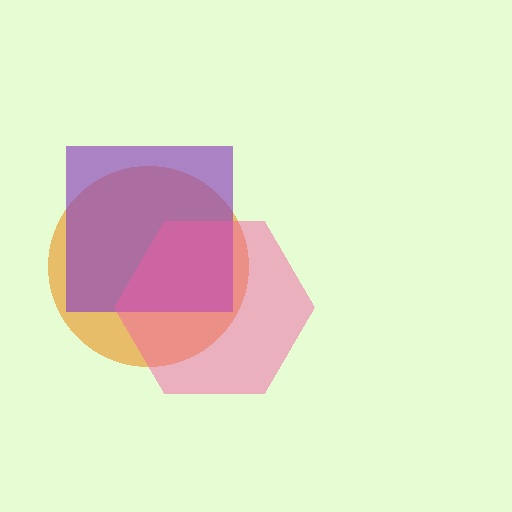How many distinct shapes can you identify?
There are 3 distinct shapes: an orange circle, a purple square, a pink hexagon.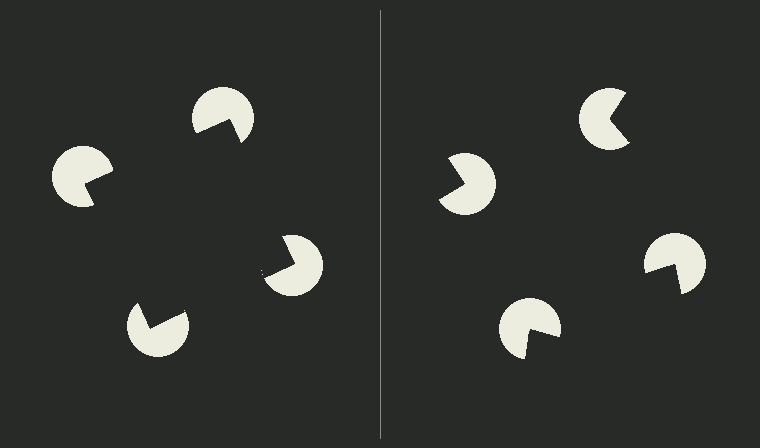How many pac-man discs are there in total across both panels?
8 — 4 on each side.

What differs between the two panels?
The pac-man discs are positioned identically on both sides; only the wedge orientations differ. On the left they align to a square; on the right they are misaligned.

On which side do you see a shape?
An illusory square appears on the left side. On the right side the wedge cuts are rotated, so no coherent shape forms.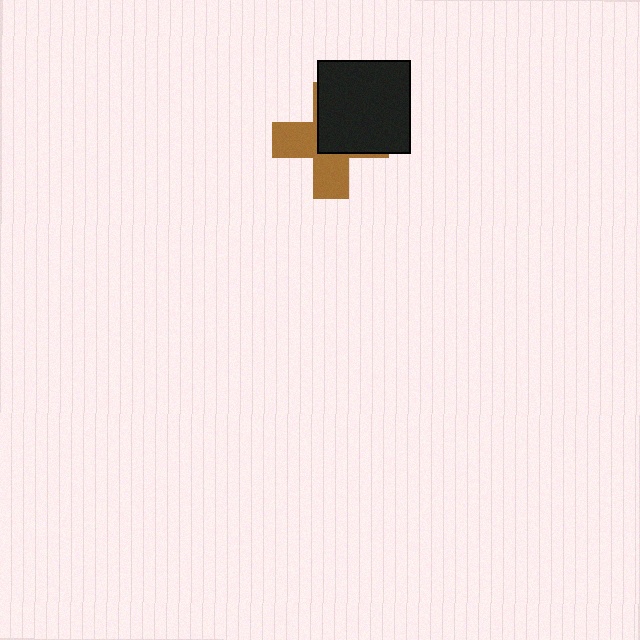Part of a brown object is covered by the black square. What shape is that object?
It is a cross.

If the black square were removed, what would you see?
You would see the complete brown cross.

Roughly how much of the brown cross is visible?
About half of it is visible (roughly 50%).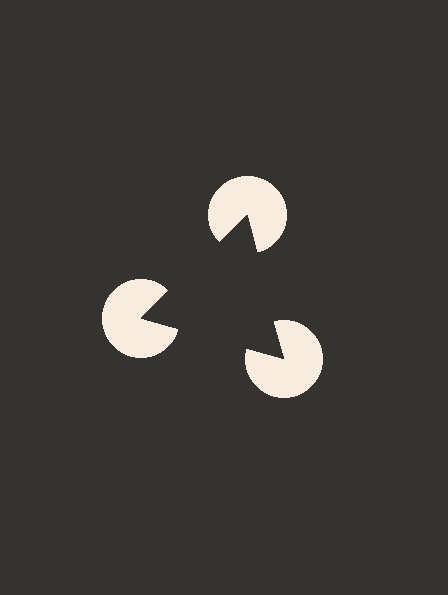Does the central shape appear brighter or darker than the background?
It typically appears slightly darker than the background, even though no actual brightness change is drawn.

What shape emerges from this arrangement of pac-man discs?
An illusory triangle — its edges are inferred from the aligned wedge cuts in the pac-man discs, not physically drawn.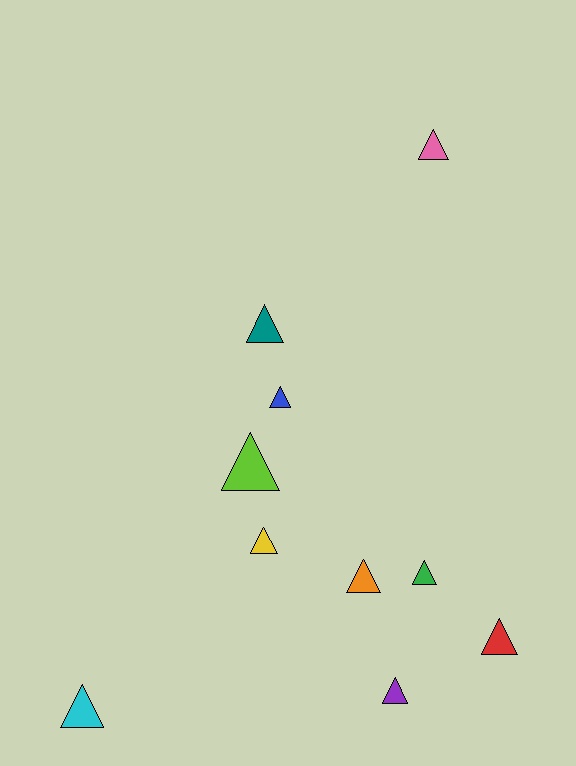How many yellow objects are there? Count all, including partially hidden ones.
There is 1 yellow object.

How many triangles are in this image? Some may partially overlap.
There are 10 triangles.